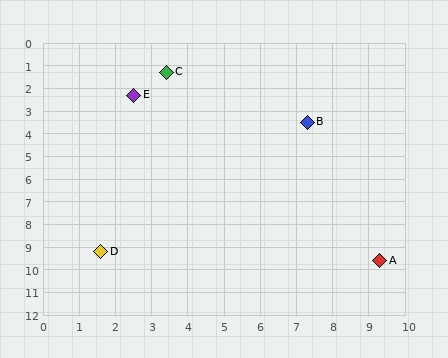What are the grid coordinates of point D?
Point D is at approximately (1.6, 9.2).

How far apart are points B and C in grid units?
Points B and C are about 4.5 grid units apart.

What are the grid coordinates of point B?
Point B is at approximately (7.3, 3.5).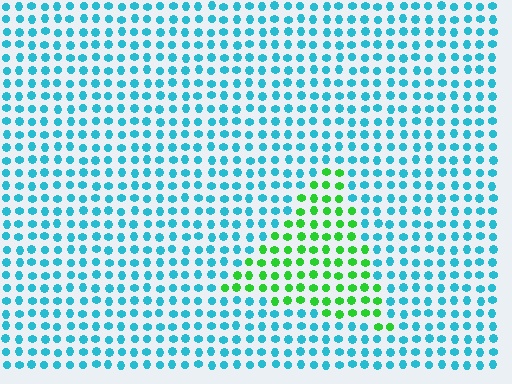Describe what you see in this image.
The image is filled with small cyan elements in a uniform arrangement. A triangle-shaped region is visible where the elements are tinted to a slightly different hue, forming a subtle color boundary.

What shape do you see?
I see a triangle.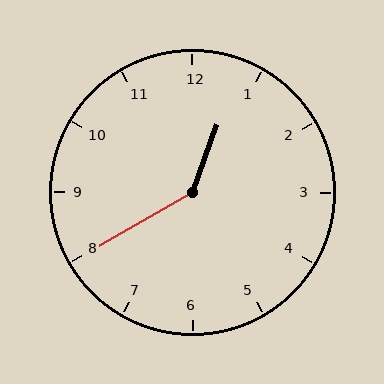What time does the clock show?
12:40.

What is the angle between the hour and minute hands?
Approximately 140 degrees.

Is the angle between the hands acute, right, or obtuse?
It is obtuse.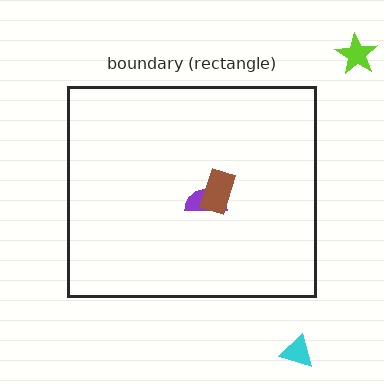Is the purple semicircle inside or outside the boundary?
Inside.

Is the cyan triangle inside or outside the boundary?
Outside.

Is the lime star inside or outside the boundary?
Outside.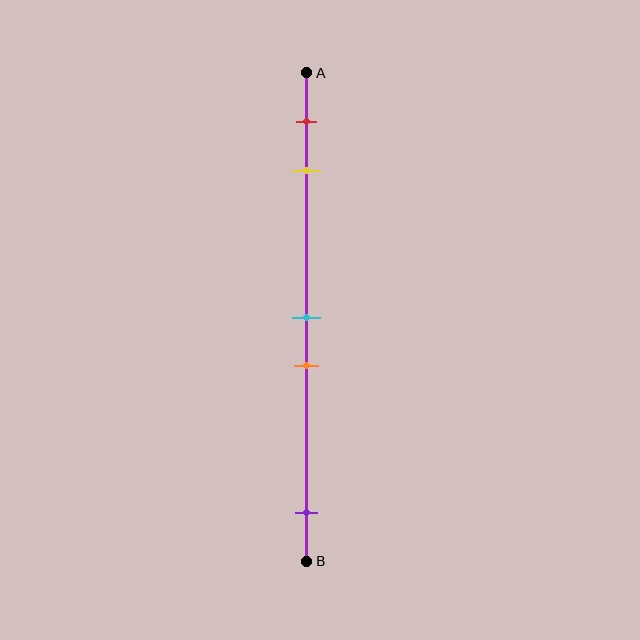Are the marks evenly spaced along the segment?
No, the marks are not evenly spaced.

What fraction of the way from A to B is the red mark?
The red mark is approximately 10% (0.1) of the way from A to B.